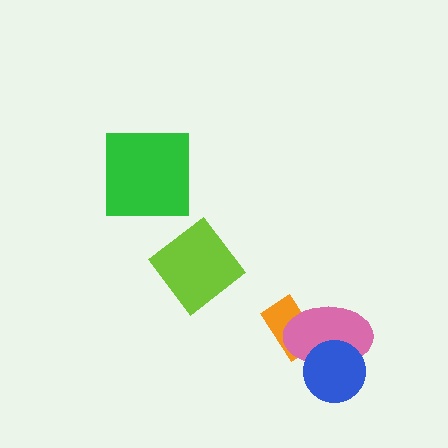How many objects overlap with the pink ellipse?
2 objects overlap with the pink ellipse.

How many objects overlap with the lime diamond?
0 objects overlap with the lime diamond.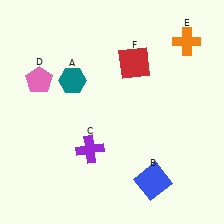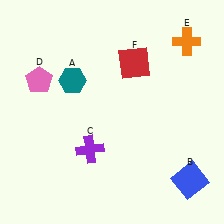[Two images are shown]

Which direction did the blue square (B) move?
The blue square (B) moved right.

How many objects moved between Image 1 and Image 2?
1 object moved between the two images.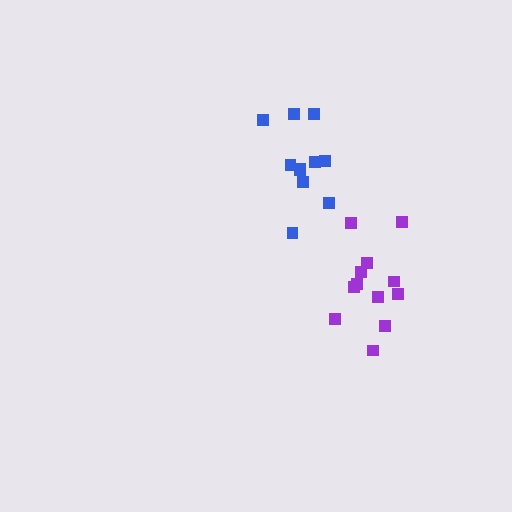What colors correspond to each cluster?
The clusters are colored: blue, purple.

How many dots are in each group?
Group 1: 11 dots, Group 2: 12 dots (23 total).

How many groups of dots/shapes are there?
There are 2 groups.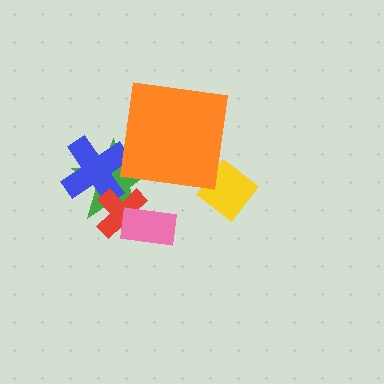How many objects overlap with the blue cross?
2 objects overlap with the blue cross.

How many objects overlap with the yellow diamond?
0 objects overlap with the yellow diamond.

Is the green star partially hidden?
Yes, it is partially covered by another shape.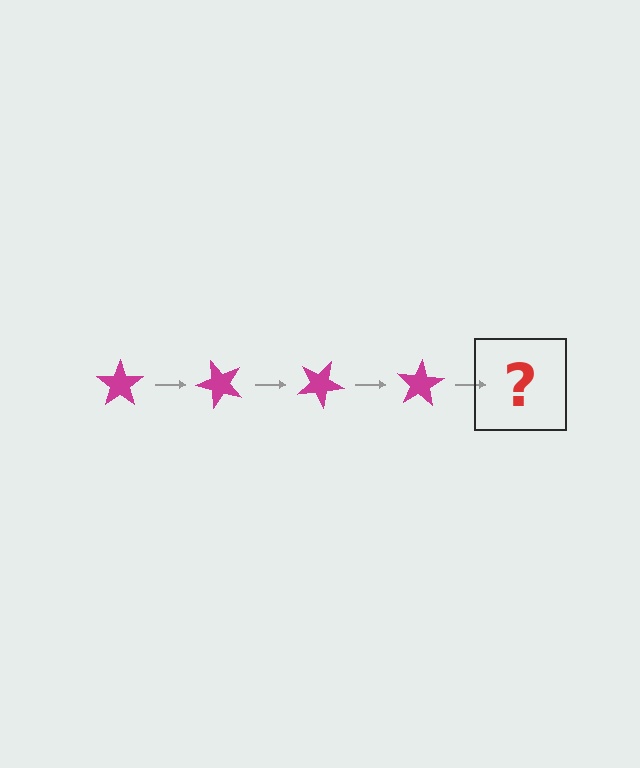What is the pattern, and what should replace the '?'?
The pattern is that the star rotates 50 degrees each step. The '?' should be a magenta star rotated 200 degrees.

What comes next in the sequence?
The next element should be a magenta star rotated 200 degrees.